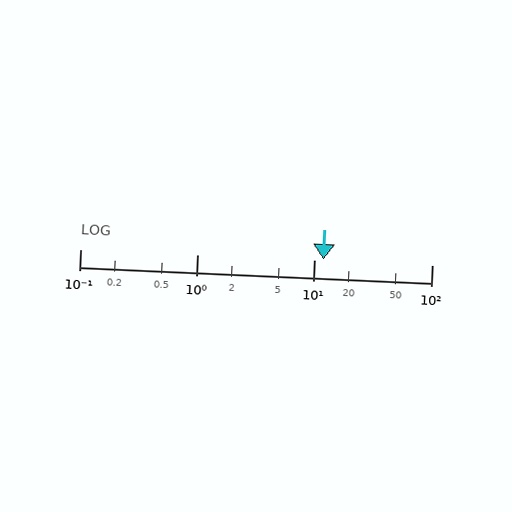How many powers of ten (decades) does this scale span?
The scale spans 3 decades, from 0.1 to 100.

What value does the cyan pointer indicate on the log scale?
The pointer indicates approximately 12.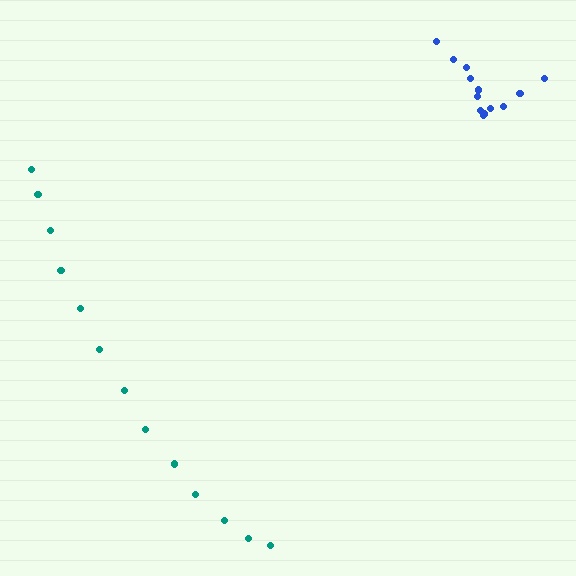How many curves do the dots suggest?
There are 2 distinct paths.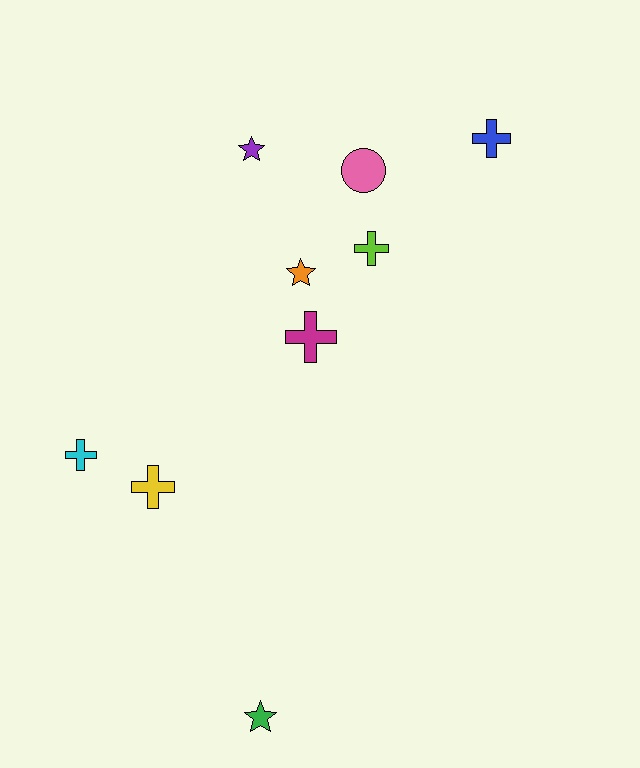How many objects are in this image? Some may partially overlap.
There are 9 objects.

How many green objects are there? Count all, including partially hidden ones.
There is 1 green object.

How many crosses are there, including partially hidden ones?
There are 5 crosses.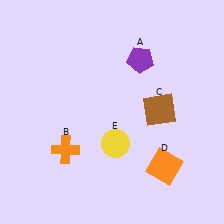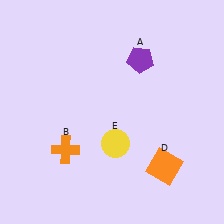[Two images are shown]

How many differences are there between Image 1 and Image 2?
There is 1 difference between the two images.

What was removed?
The brown square (C) was removed in Image 2.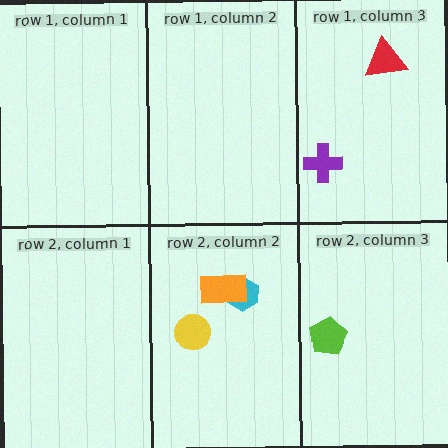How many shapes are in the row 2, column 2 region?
3.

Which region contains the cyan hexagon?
The row 2, column 2 region.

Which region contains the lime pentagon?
The row 2, column 3 region.